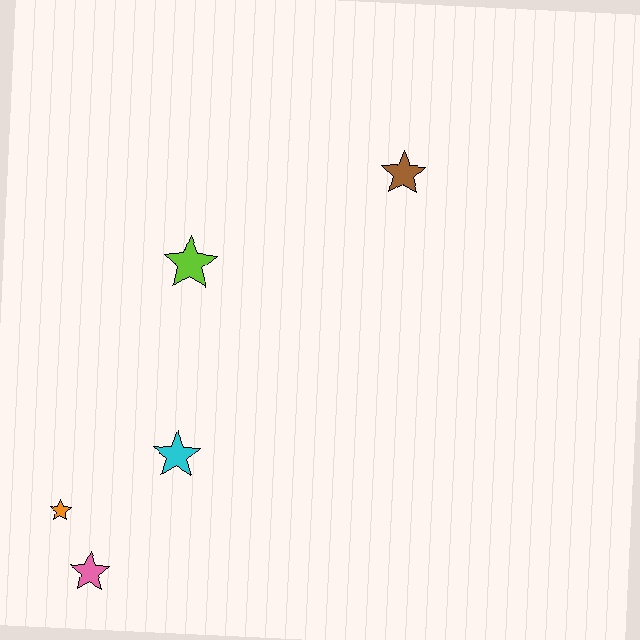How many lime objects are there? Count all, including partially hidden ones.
There is 1 lime object.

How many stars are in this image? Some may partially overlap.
There are 5 stars.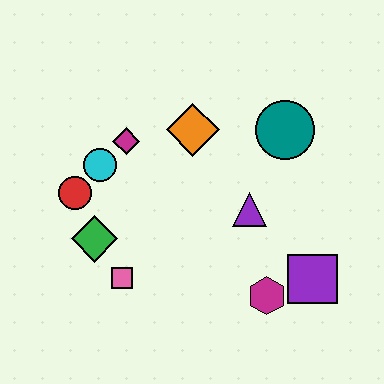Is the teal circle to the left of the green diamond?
No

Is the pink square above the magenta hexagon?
Yes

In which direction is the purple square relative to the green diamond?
The purple square is to the right of the green diamond.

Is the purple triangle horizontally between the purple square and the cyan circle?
Yes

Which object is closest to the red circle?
The cyan circle is closest to the red circle.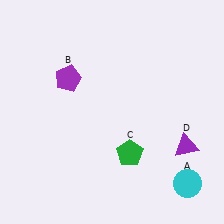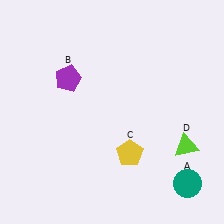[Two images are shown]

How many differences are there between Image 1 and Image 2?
There are 3 differences between the two images.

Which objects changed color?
A changed from cyan to teal. C changed from green to yellow. D changed from purple to lime.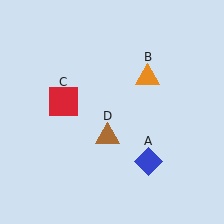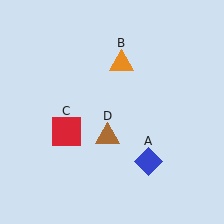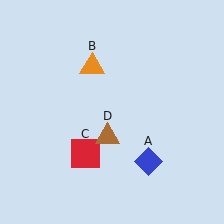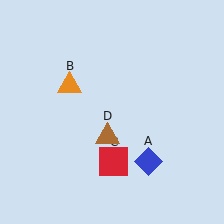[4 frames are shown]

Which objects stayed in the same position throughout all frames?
Blue diamond (object A) and brown triangle (object D) remained stationary.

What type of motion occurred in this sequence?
The orange triangle (object B), red square (object C) rotated counterclockwise around the center of the scene.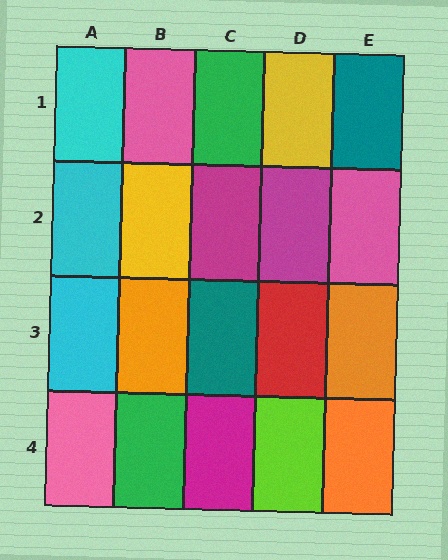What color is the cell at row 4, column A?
Pink.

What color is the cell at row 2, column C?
Magenta.